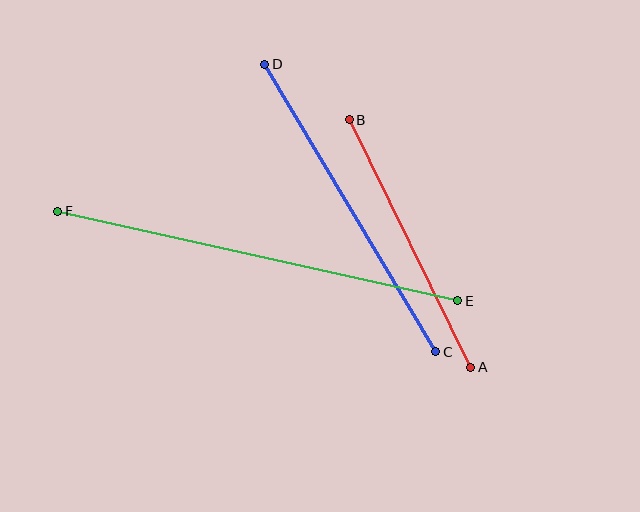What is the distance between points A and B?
The distance is approximately 276 pixels.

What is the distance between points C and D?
The distance is approximately 335 pixels.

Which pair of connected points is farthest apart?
Points E and F are farthest apart.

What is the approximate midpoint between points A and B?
The midpoint is at approximately (410, 243) pixels.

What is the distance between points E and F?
The distance is approximately 410 pixels.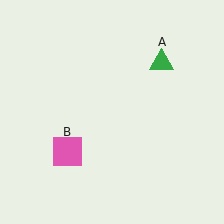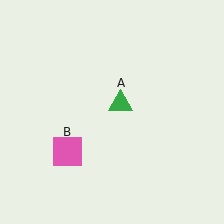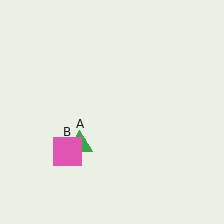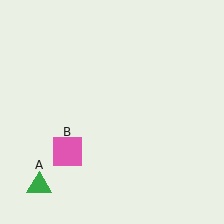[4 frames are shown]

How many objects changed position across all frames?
1 object changed position: green triangle (object A).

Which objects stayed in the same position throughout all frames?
Pink square (object B) remained stationary.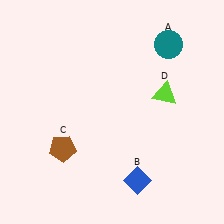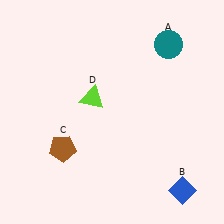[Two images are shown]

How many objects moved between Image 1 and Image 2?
2 objects moved between the two images.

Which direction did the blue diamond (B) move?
The blue diamond (B) moved right.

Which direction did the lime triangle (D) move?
The lime triangle (D) moved left.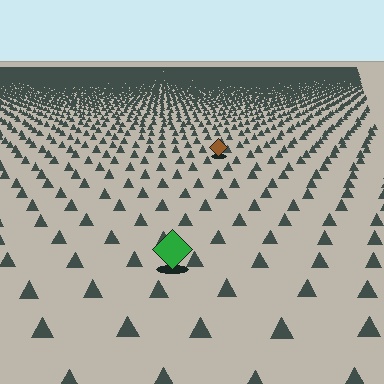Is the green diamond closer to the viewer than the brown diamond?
Yes. The green diamond is closer — you can tell from the texture gradient: the ground texture is coarser near it.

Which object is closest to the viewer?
The green diamond is closest. The texture marks near it are larger and more spread out.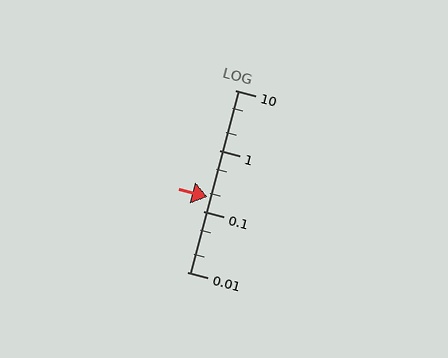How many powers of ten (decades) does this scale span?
The scale spans 3 decades, from 0.01 to 10.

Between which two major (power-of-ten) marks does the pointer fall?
The pointer is between 0.1 and 1.